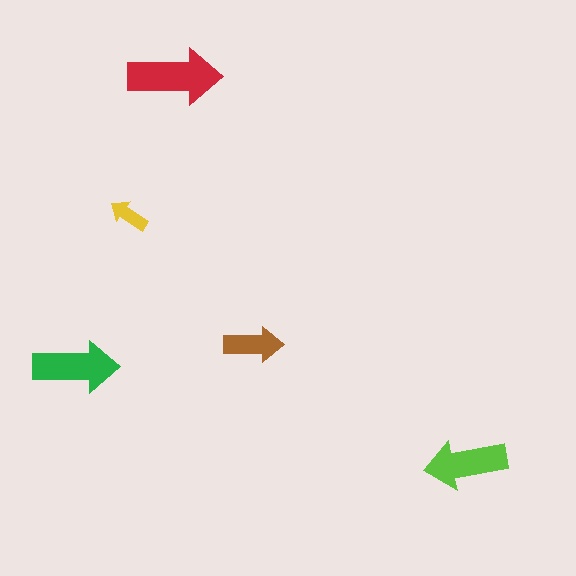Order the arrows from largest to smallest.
the red one, the green one, the lime one, the brown one, the yellow one.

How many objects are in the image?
There are 5 objects in the image.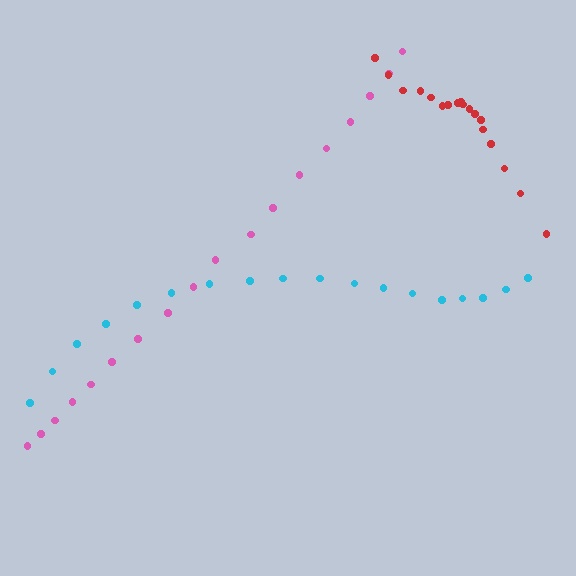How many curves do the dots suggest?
There are 3 distinct paths.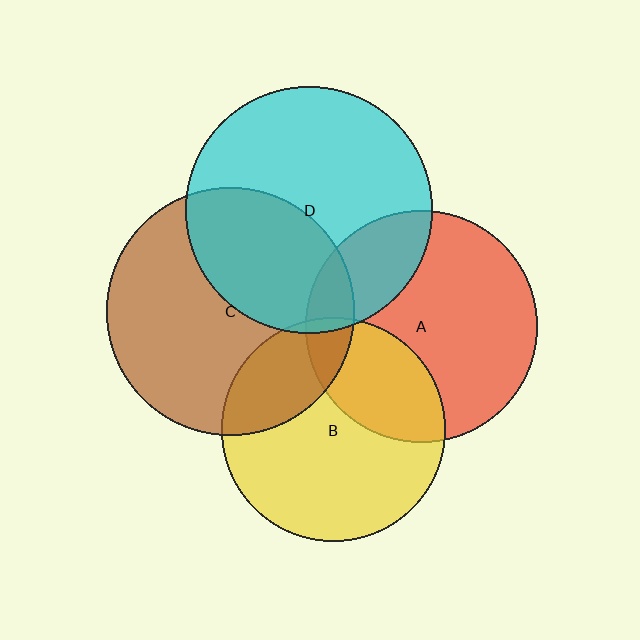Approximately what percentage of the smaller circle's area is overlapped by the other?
Approximately 25%.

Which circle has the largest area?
Circle C (brown).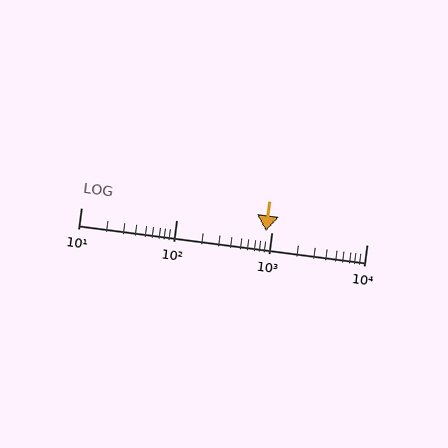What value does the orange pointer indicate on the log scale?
The pointer indicates approximately 880.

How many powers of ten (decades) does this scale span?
The scale spans 3 decades, from 10 to 10000.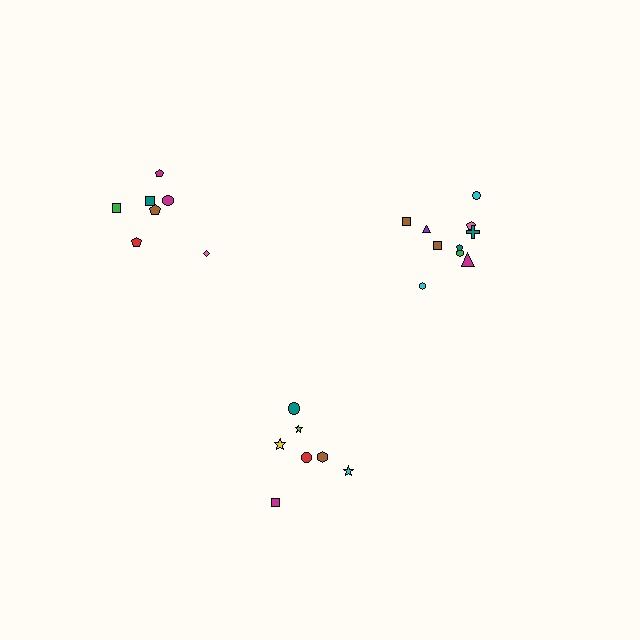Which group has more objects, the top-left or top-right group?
The top-right group.